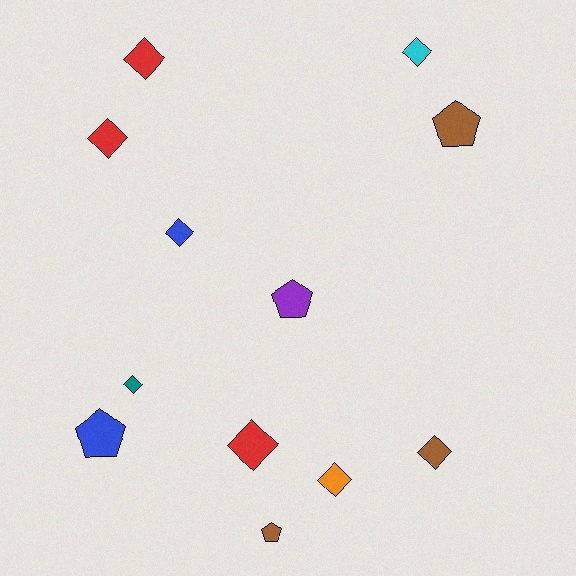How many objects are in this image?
There are 12 objects.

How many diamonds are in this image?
There are 8 diamonds.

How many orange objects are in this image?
There is 1 orange object.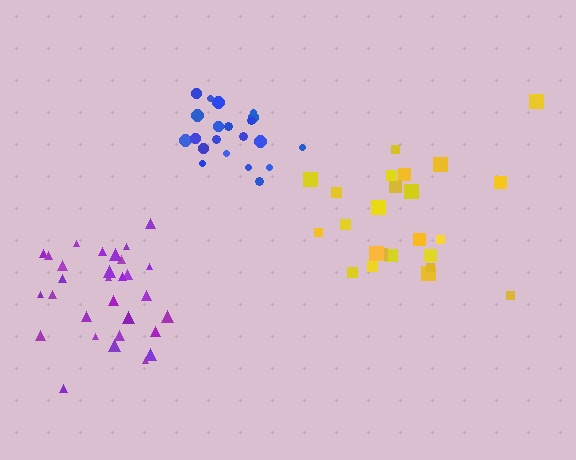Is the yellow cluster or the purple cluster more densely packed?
Purple.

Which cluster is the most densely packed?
Blue.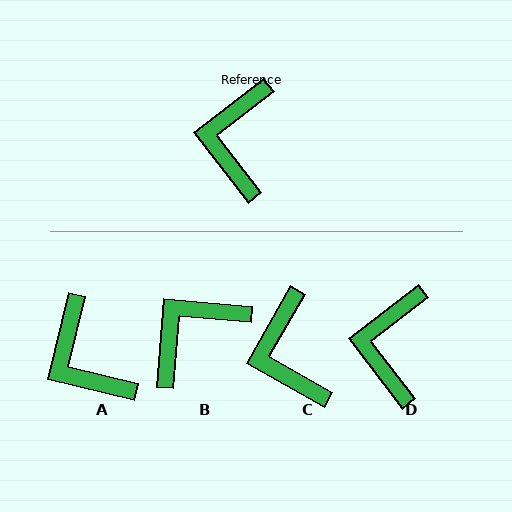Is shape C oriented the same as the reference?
No, it is off by about 23 degrees.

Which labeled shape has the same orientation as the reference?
D.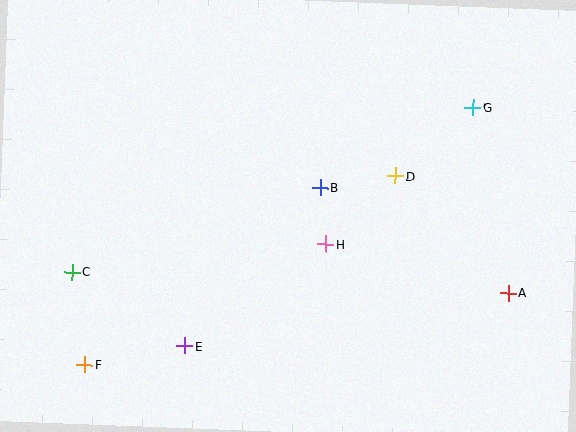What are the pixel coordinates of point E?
Point E is at (185, 346).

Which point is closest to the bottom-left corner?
Point F is closest to the bottom-left corner.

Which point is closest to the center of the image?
Point B at (321, 187) is closest to the center.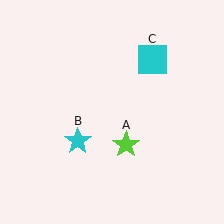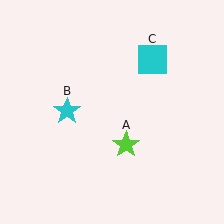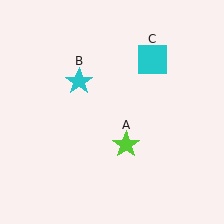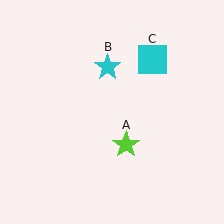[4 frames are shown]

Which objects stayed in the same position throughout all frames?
Lime star (object A) and cyan square (object C) remained stationary.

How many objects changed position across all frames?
1 object changed position: cyan star (object B).